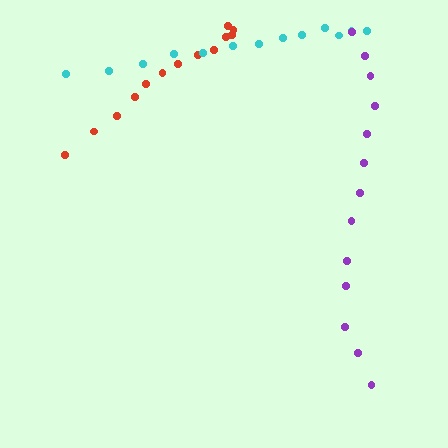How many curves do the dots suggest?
There are 3 distinct paths.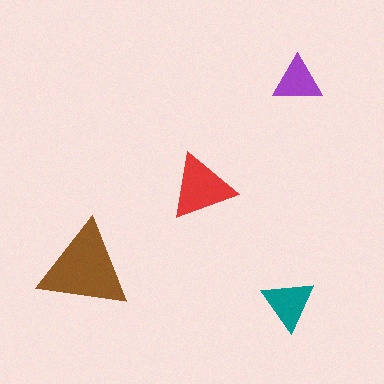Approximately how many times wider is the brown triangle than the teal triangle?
About 1.5 times wider.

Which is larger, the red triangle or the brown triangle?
The brown one.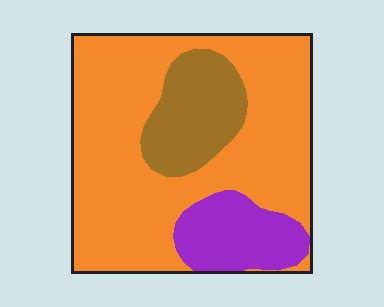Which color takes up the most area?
Orange, at roughly 70%.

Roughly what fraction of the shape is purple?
Purple covers roughly 15% of the shape.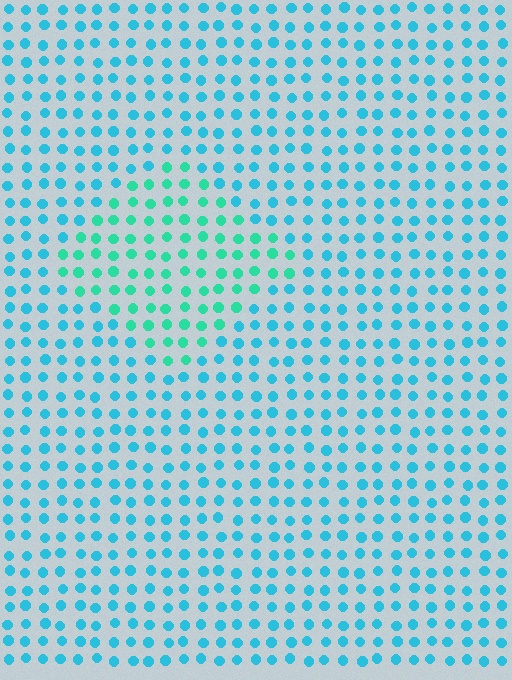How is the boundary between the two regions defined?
The boundary is defined purely by a slight shift in hue (about 30 degrees). Spacing, size, and orientation are identical on both sides.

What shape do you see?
I see a diamond.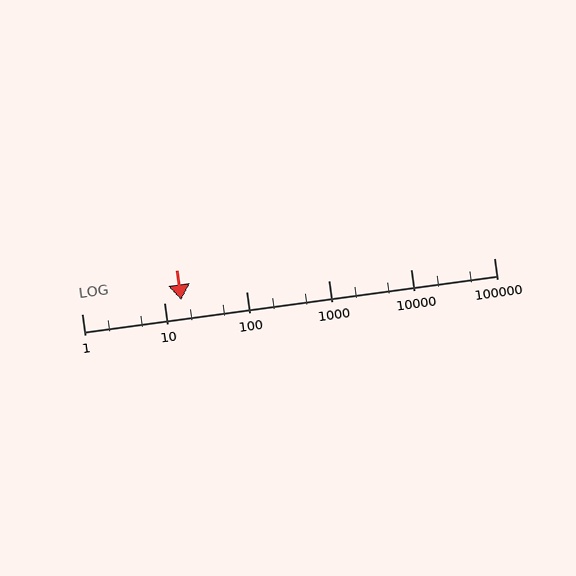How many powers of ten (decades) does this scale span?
The scale spans 5 decades, from 1 to 100000.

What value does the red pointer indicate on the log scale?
The pointer indicates approximately 16.